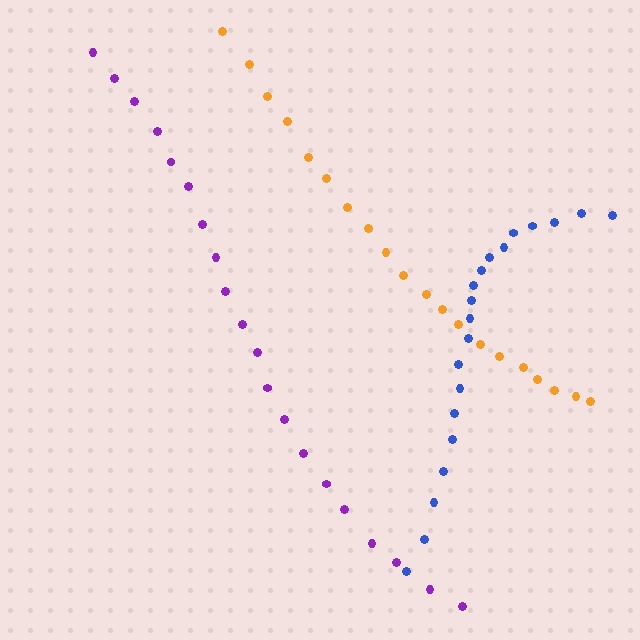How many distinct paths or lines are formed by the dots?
There are 3 distinct paths.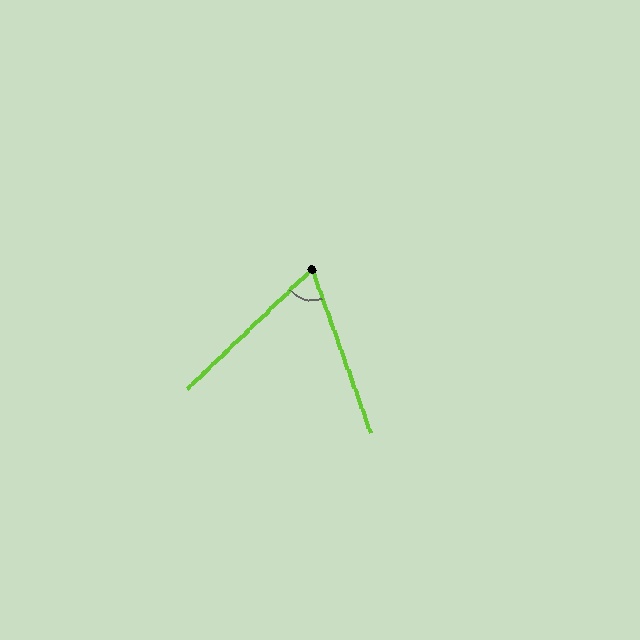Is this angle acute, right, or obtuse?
It is acute.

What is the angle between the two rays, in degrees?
Approximately 66 degrees.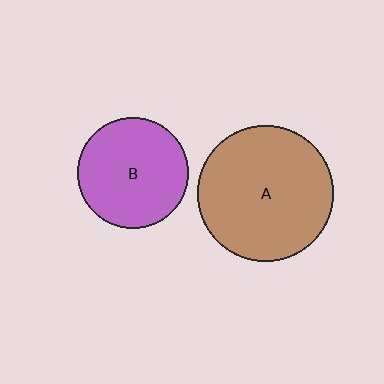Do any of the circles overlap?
No, none of the circles overlap.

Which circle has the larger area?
Circle A (brown).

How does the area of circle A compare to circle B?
Approximately 1.5 times.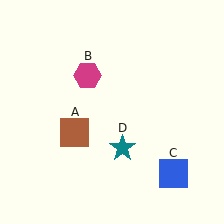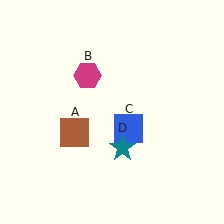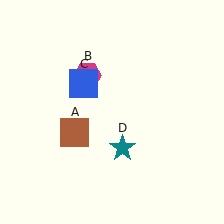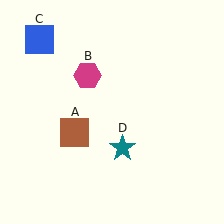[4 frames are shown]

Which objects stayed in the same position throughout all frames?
Brown square (object A) and magenta hexagon (object B) and teal star (object D) remained stationary.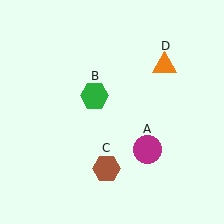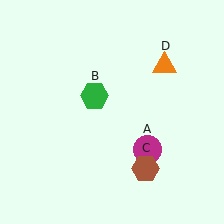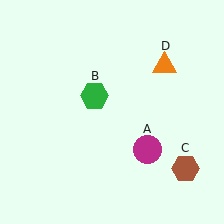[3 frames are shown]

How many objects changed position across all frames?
1 object changed position: brown hexagon (object C).